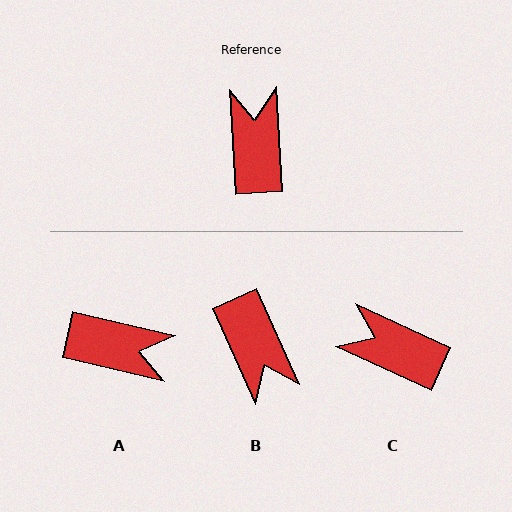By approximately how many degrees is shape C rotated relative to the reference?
Approximately 62 degrees counter-clockwise.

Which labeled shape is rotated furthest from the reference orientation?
B, about 159 degrees away.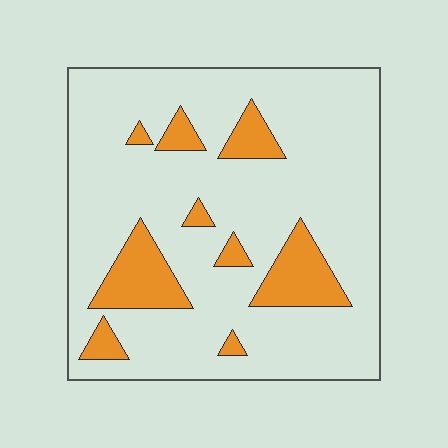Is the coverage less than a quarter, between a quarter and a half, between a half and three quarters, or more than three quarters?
Less than a quarter.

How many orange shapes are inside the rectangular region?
9.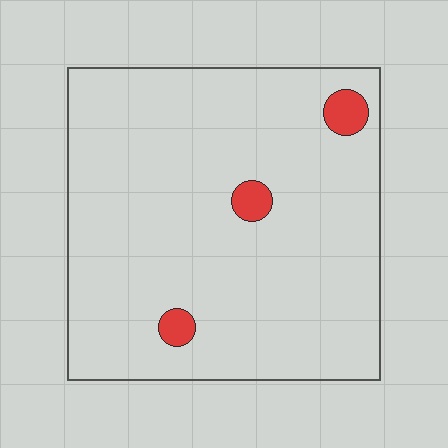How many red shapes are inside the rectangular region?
3.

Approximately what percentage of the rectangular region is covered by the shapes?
Approximately 5%.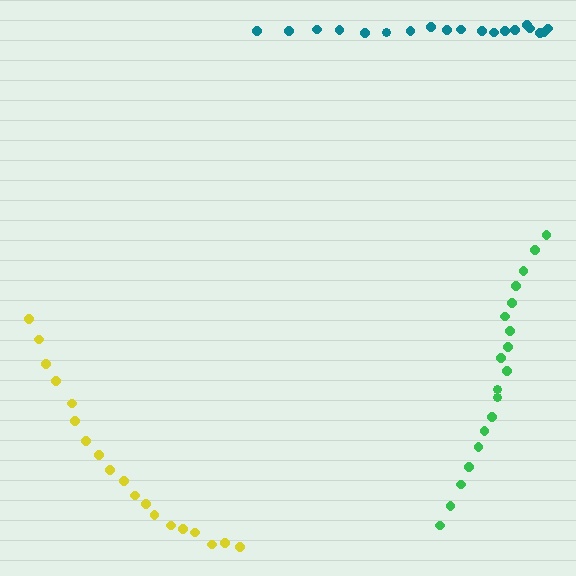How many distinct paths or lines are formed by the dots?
There are 3 distinct paths.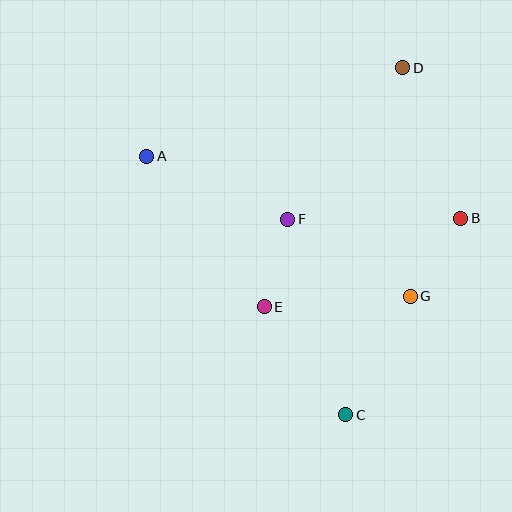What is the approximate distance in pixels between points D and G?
The distance between D and G is approximately 229 pixels.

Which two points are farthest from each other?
Points C and D are farthest from each other.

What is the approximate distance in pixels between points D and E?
The distance between D and E is approximately 276 pixels.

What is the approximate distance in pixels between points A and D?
The distance between A and D is approximately 271 pixels.